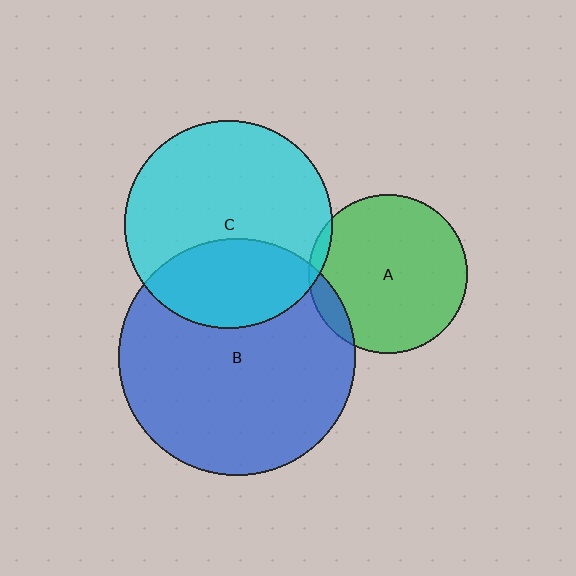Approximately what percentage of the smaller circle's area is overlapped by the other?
Approximately 35%.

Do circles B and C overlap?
Yes.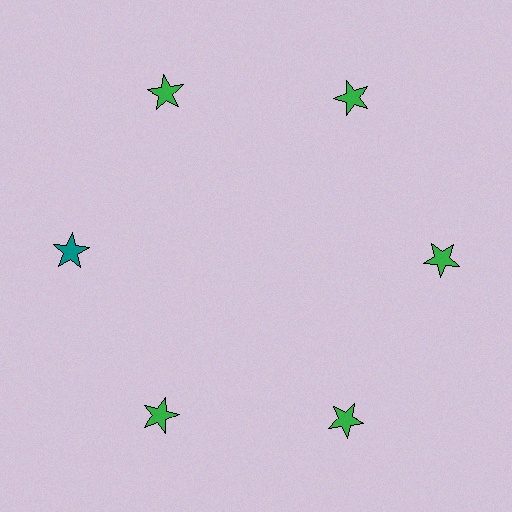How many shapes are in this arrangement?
There are 6 shapes arranged in a ring pattern.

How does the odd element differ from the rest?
It has a different color: teal instead of green.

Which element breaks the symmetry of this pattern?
The teal star at roughly the 9 o'clock position breaks the symmetry. All other shapes are green stars.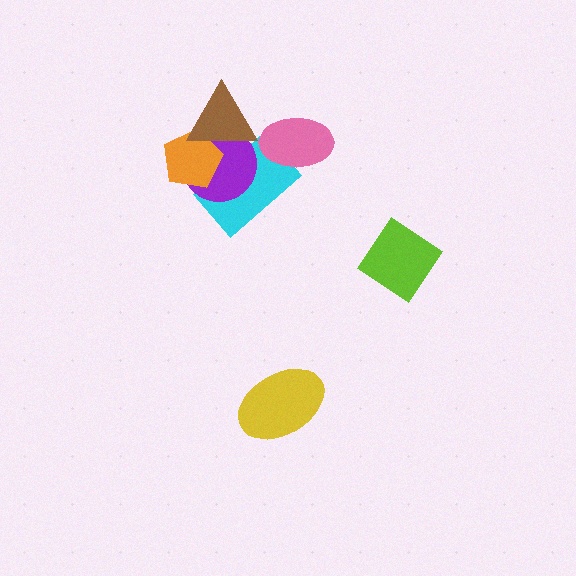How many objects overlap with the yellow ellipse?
0 objects overlap with the yellow ellipse.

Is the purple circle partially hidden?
Yes, it is partially covered by another shape.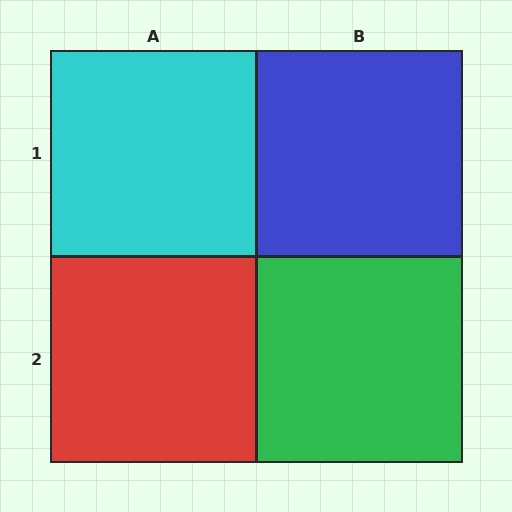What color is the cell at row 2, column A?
Red.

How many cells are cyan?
1 cell is cyan.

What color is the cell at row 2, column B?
Green.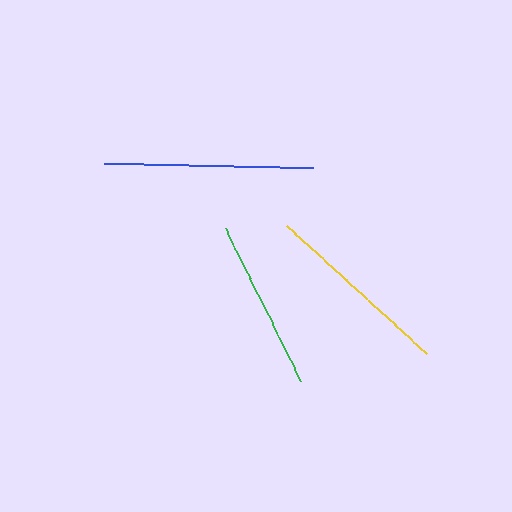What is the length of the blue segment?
The blue segment is approximately 209 pixels long.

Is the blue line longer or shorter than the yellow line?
The blue line is longer than the yellow line.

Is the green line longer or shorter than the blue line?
The blue line is longer than the green line.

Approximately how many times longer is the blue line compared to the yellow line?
The blue line is approximately 1.1 times the length of the yellow line.